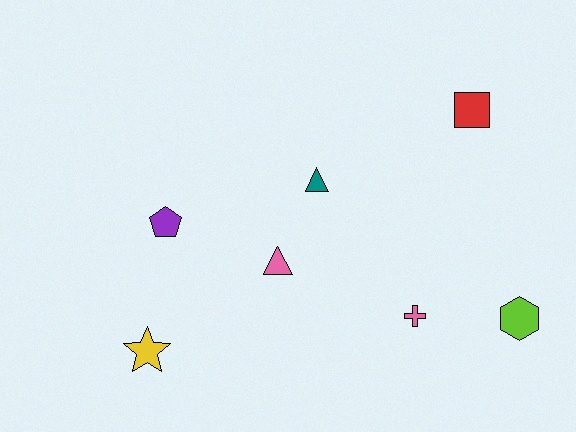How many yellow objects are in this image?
There is 1 yellow object.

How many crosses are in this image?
There is 1 cross.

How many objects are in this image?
There are 7 objects.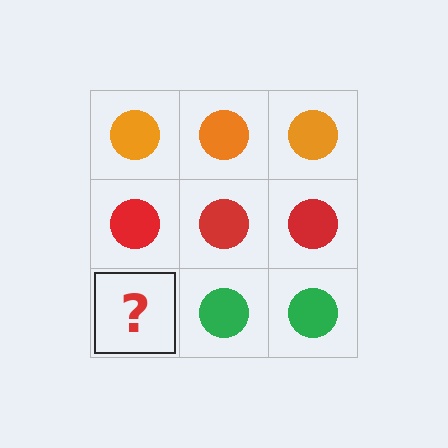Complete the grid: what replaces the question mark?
The question mark should be replaced with a green circle.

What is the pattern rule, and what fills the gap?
The rule is that each row has a consistent color. The gap should be filled with a green circle.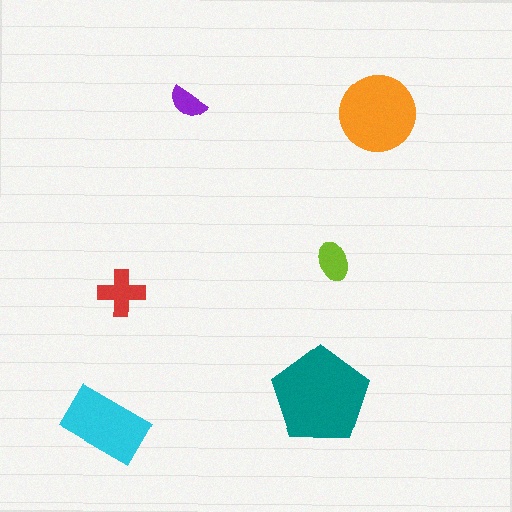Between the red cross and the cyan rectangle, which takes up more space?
The cyan rectangle.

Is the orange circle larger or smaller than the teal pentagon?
Smaller.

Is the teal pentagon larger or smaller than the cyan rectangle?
Larger.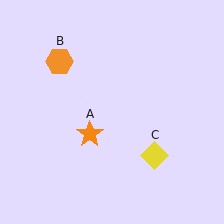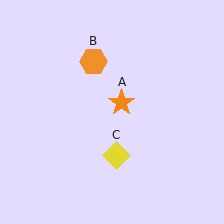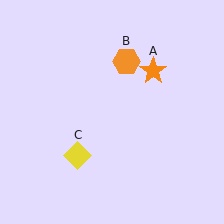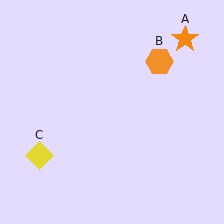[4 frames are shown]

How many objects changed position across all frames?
3 objects changed position: orange star (object A), orange hexagon (object B), yellow diamond (object C).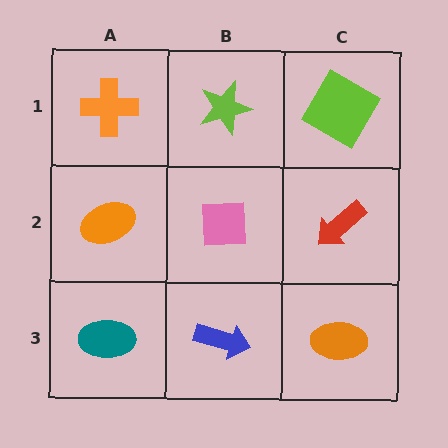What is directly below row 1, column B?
A pink square.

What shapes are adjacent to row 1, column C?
A red arrow (row 2, column C), a lime star (row 1, column B).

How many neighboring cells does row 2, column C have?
3.